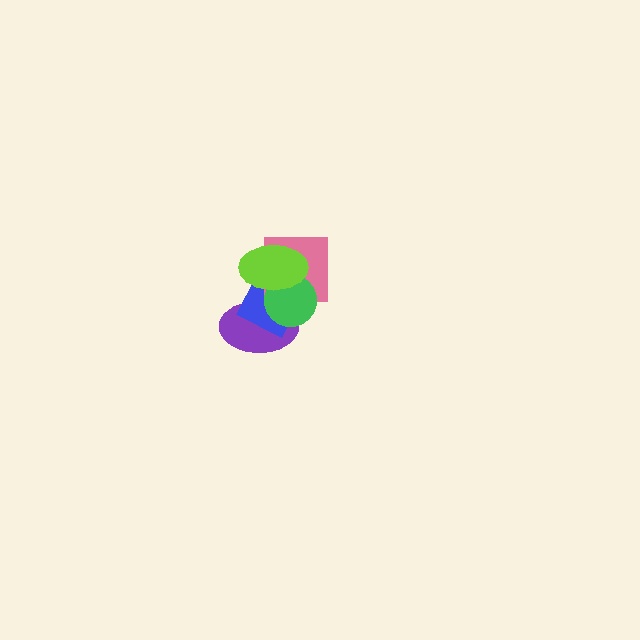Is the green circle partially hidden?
Yes, it is partially covered by another shape.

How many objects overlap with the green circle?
4 objects overlap with the green circle.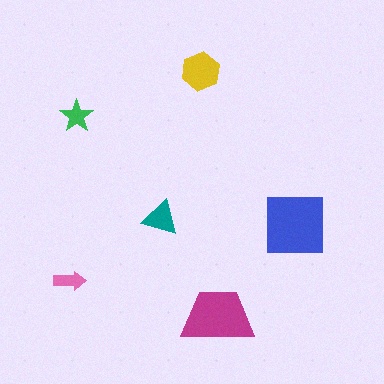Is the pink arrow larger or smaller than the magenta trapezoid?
Smaller.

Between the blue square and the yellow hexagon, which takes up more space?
The blue square.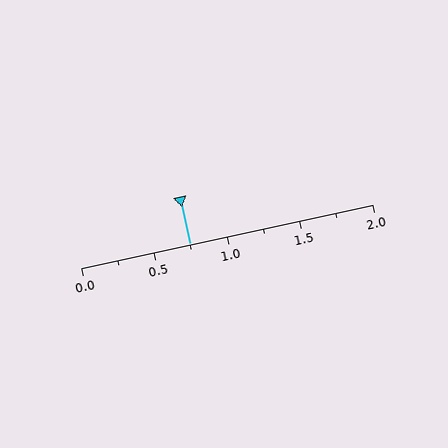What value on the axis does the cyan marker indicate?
The marker indicates approximately 0.75.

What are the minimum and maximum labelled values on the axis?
The axis runs from 0.0 to 2.0.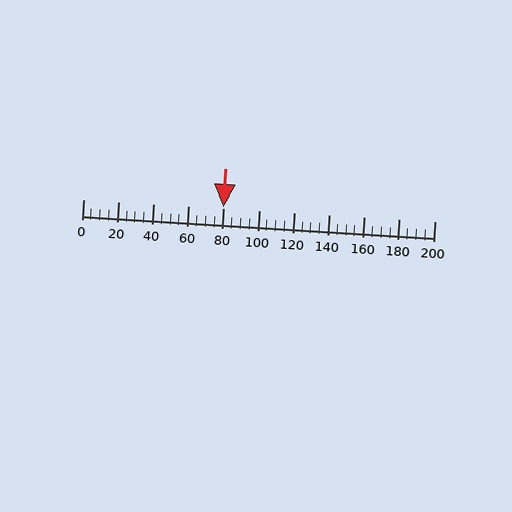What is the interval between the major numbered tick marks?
The major tick marks are spaced 20 units apart.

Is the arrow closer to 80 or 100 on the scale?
The arrow is closer to 80.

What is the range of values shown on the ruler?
The ruler shows values from 0 to 200.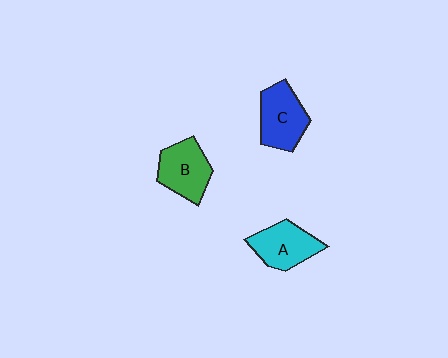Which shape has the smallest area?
Shape A (cyan).